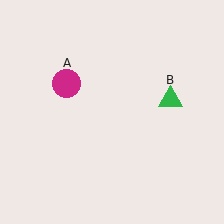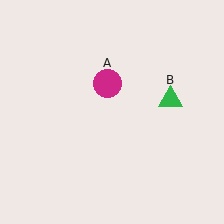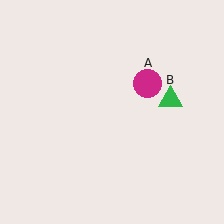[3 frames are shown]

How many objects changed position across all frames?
1 object changed position: magenta circle (object A).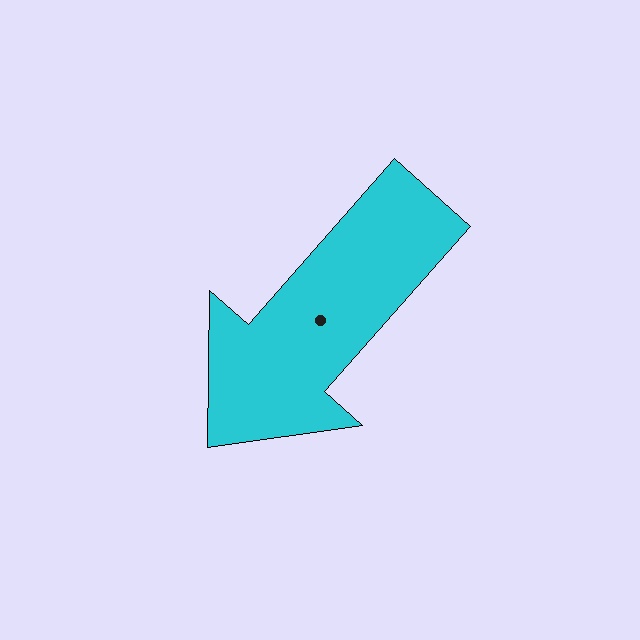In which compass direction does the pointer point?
Southwest.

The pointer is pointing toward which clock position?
Roughly 7 o'clock.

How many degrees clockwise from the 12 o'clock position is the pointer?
Approximately 221 degrees.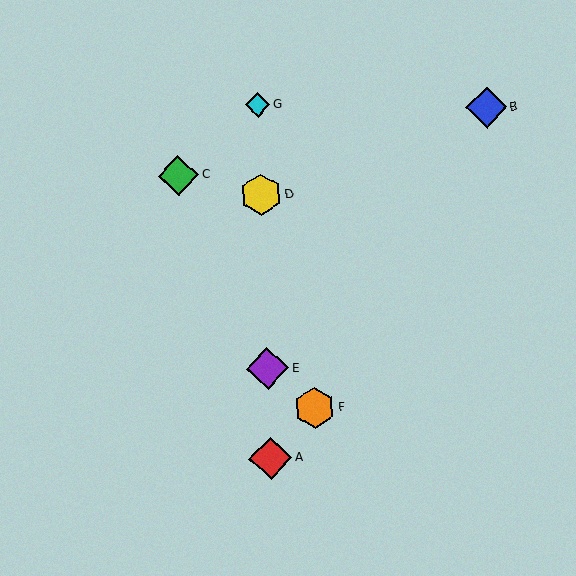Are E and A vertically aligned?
Yes, both are at x≈267.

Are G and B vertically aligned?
No, G is at x≈258 and B is at x≈487.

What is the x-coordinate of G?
Object G is at x≈258.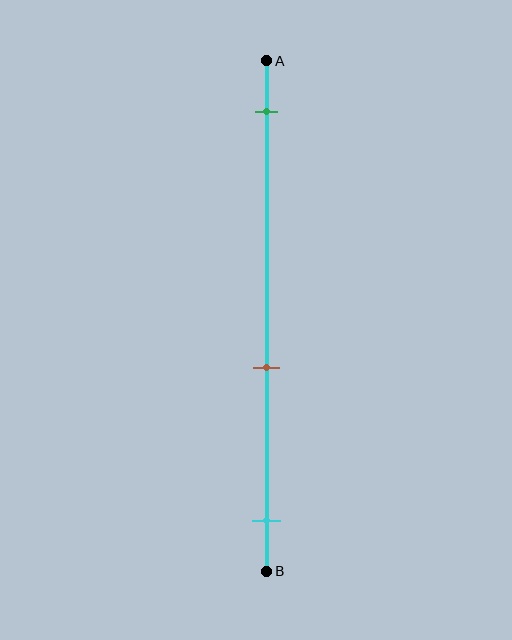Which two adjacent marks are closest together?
The brown and cyan marks are the closest adjacent pair.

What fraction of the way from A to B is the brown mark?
The brown mark is approximately 60% (0.6) of the way from A to B.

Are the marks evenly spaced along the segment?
No, the marks are not evenly spaced.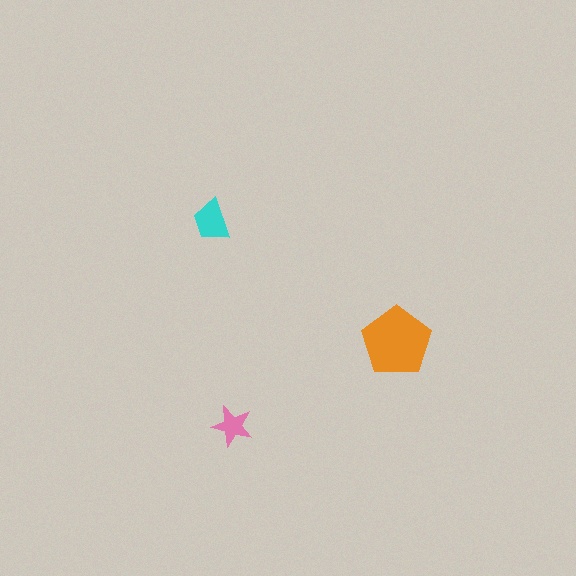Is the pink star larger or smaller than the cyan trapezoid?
Smaller.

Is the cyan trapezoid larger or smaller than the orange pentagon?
Smaller.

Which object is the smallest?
The pink star.